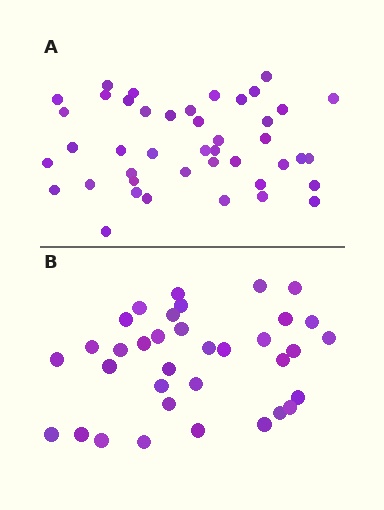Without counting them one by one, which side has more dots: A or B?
Region A (the top region) has more dots.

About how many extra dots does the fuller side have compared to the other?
Region A has roughly 8 or so more dots than region B.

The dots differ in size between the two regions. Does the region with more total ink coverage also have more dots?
No. Region B has more total ink coverage because its dots are larger, but region A actually contains more individual dots. Total area can be misleading — the number of items is what matters here.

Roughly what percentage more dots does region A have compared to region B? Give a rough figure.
About 25% more.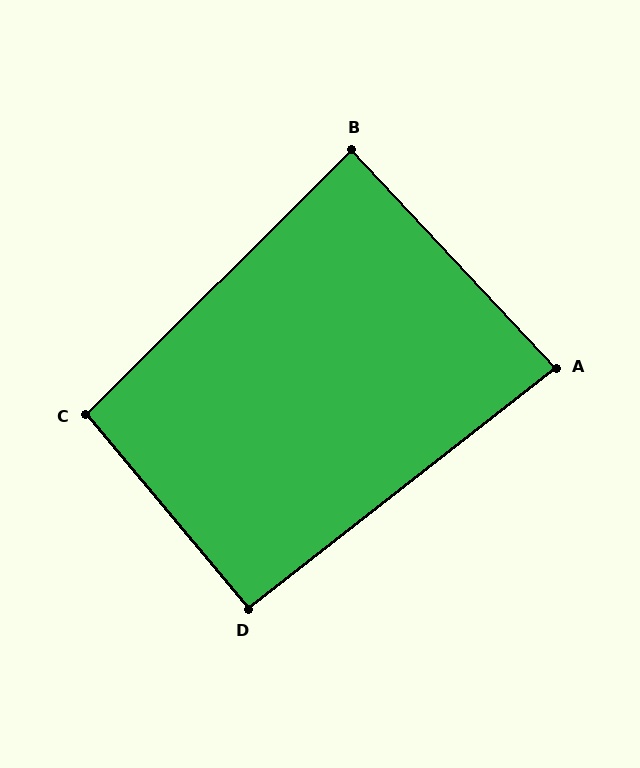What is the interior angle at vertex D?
Approximately 92 degrees (approximately right).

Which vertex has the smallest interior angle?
A, at approximately 85 degrees.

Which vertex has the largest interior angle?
C, at approximately 95 degrees.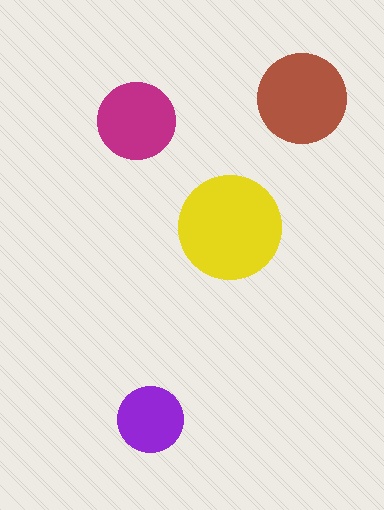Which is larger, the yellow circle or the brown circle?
The yellow one.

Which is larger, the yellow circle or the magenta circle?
The yellow one.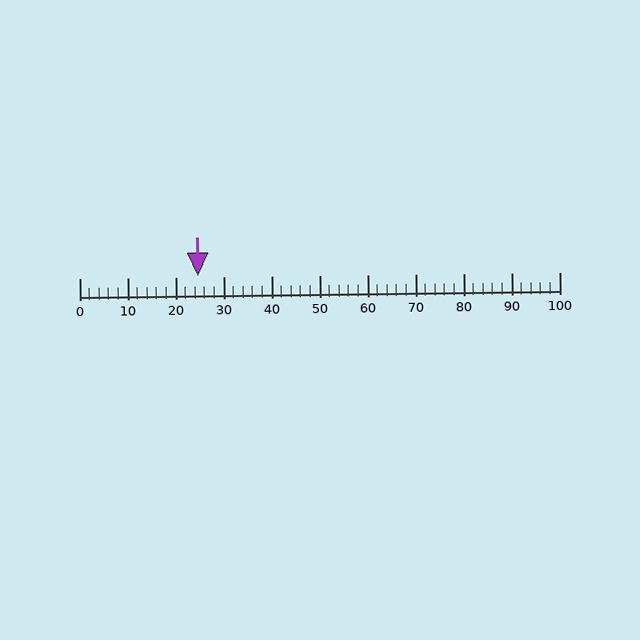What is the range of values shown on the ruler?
The ruler shows values from 0 to 100.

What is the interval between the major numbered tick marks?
The major tick marks are spaced 10 units apart.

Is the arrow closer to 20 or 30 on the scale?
The arrow is closer to 20.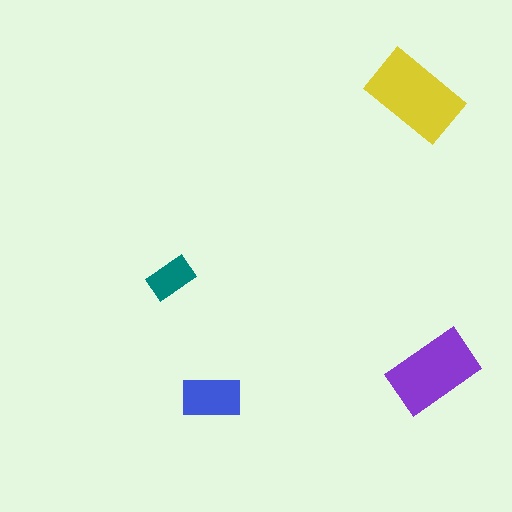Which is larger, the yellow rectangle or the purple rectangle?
The yellow one.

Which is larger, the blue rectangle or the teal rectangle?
The blue one.